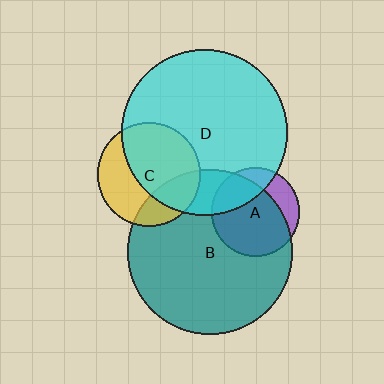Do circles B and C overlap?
Yes.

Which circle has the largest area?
Circle D (cyan).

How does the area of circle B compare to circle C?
Approximately 2.5 times.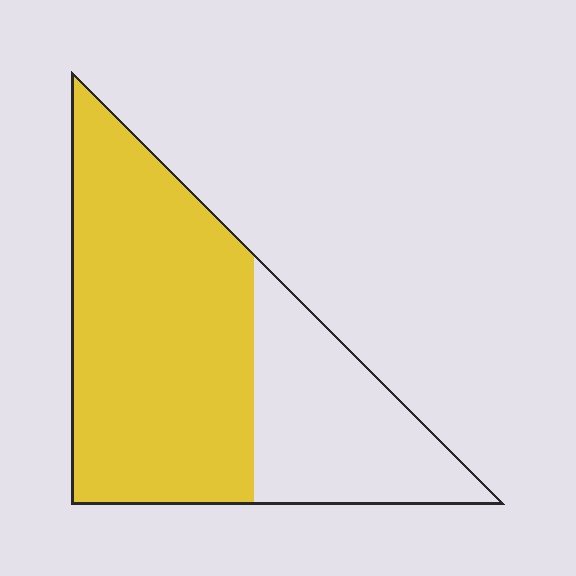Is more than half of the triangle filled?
Yes.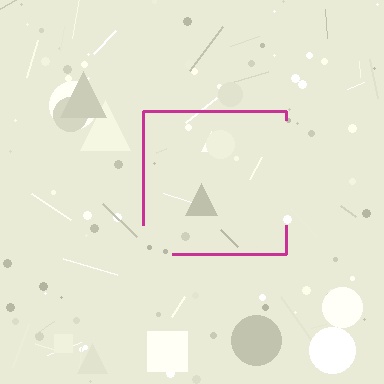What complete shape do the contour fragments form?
The contour fragments form a square.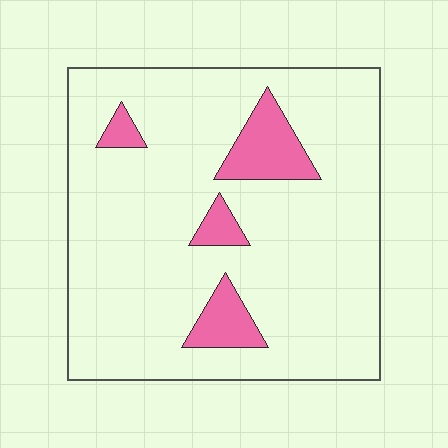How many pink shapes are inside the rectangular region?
4.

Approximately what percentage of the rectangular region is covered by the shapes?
Approximately 10%.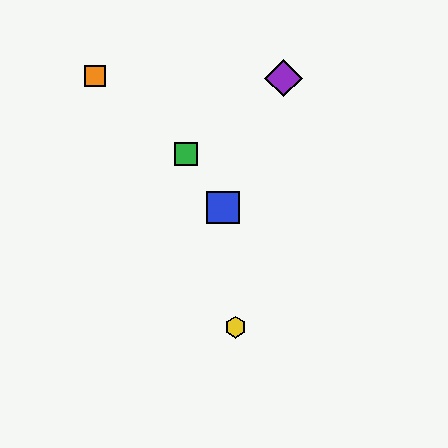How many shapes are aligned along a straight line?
3 shapes (the red hexagon, the blue square, the green square) are aligned along a straight line.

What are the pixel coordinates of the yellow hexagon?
The yellow hexagon is at (236, 327).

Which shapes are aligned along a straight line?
The red hexagon, the blue square, the green square are aligned along a straight line.